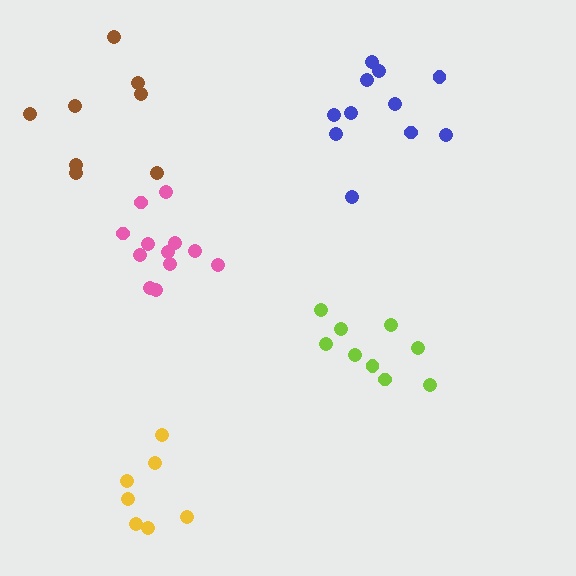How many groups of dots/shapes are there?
There are 5 groups.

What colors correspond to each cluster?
The clusters are colored: pink, lime, blue, yellow, brown.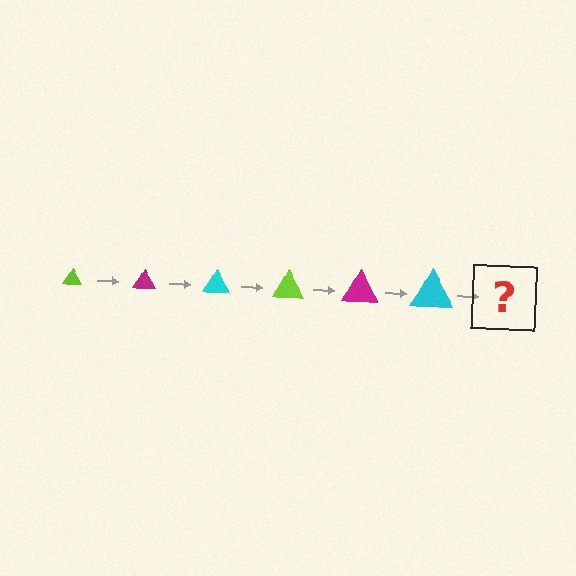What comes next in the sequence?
The next element should be a lime triangle, larger than the previous one.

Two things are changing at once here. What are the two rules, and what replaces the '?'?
The two rules are that the triangle grows larger each step and the color cycles through lime, magenta, and cyan. The '?' should be a lime triangle, larger than the previous one.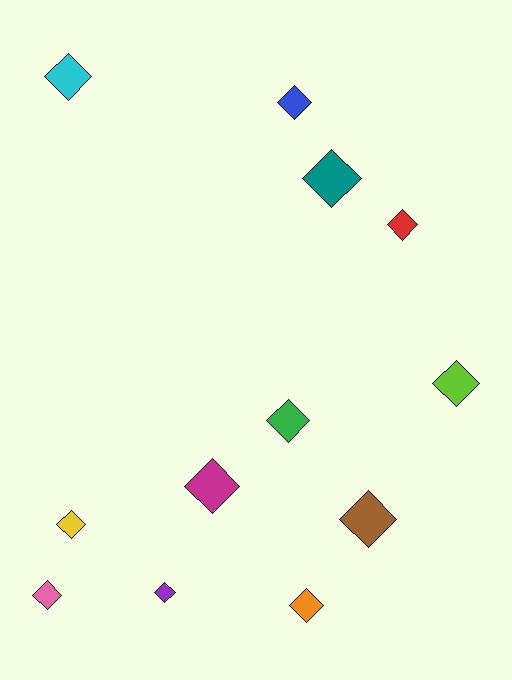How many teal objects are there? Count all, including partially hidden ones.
There is 1 teal object.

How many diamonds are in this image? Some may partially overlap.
There are 12 diamonds.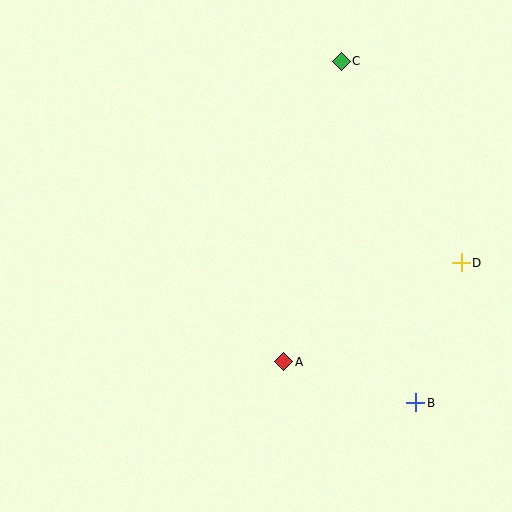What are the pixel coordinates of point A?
Point A is at (284, 362).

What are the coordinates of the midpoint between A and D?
The midpoint between A and D is at (372, 312).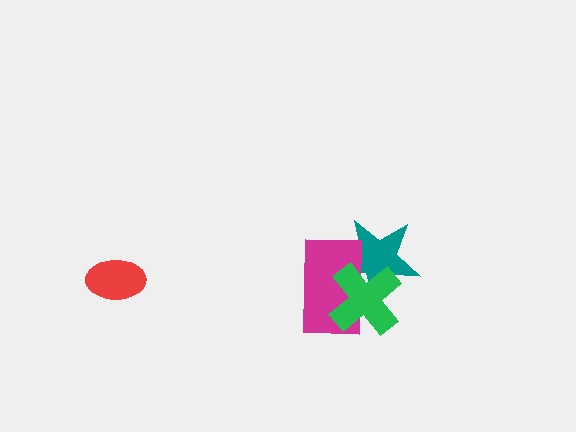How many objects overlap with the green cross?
2 objects overlap with the green cross.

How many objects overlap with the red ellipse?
0 objects overlap with the red ellipse.